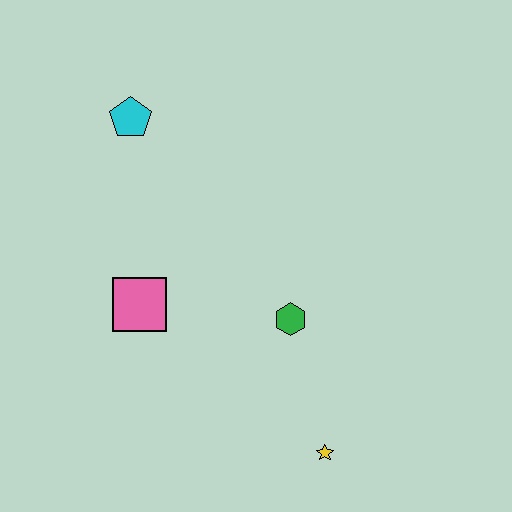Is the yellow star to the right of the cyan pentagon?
Yes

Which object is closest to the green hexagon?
The yellow star is closest to the green hexagon.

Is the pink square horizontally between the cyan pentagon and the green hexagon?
Yes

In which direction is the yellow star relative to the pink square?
The yellow star is to the right of the pink square.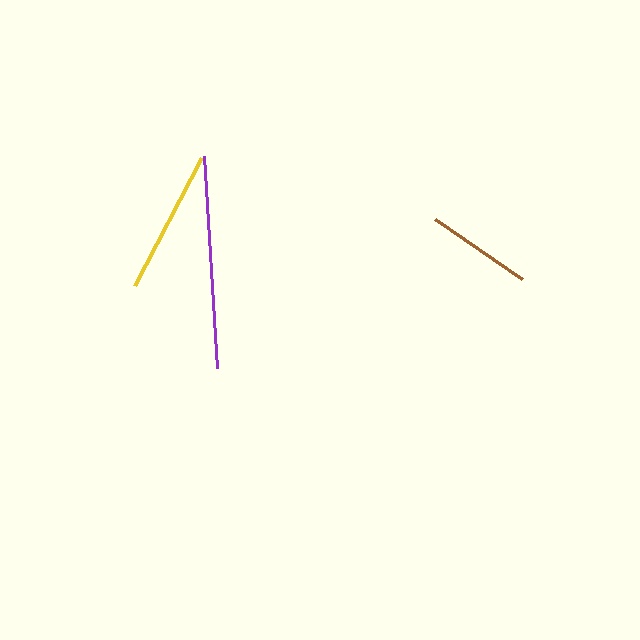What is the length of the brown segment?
The brown segment is approximately 106 pixels long.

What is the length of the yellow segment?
The yellow segment is approximately 145 pixels long.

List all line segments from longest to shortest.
From longest to shortest: purple, yellow, brown.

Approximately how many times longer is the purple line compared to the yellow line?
The purple line is approximately 1.5 times the length of the yellow line.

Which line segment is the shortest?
The brown line is the shortest at approximately 106 pixels.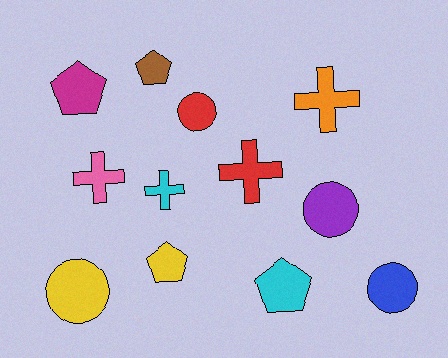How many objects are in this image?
There are 12 objects.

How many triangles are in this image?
There are no triangles.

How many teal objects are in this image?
There are no teal objects.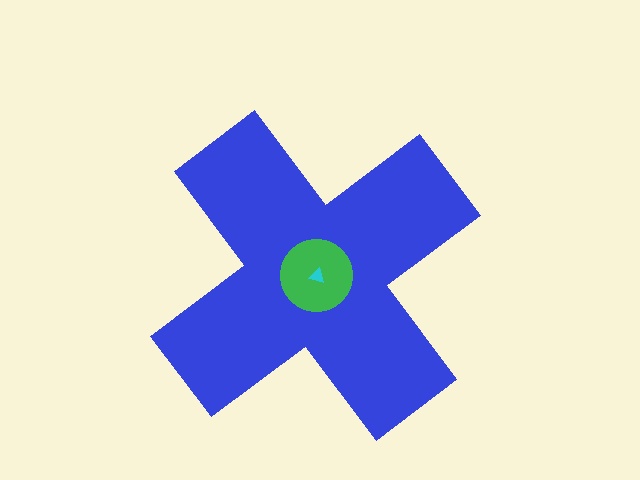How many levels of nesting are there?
3.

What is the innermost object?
The cyan triangle.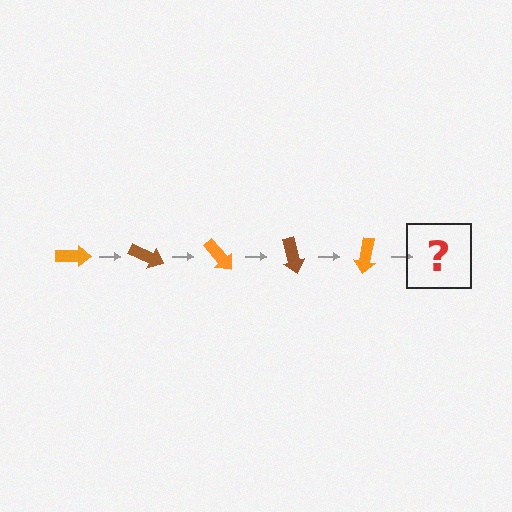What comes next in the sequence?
The next element should be a brown arrow, rotated 125 degrees from the start.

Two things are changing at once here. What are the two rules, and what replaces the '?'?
The two rules are that it rotates 25 degrees each step and the color cycles through orange and brown. The '?' should be a brown arrow, rotated 125 degrees from the start.